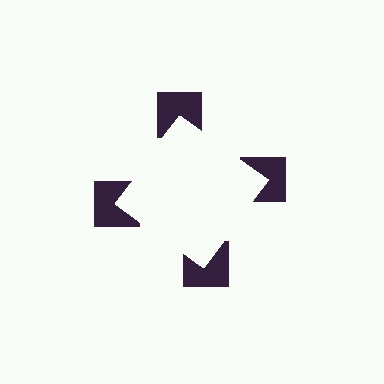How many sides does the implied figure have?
4 sides.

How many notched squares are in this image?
There are 4 — one at each vertex of the illusory square.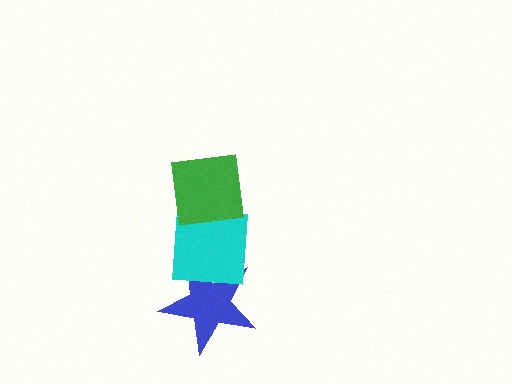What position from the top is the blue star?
The blue star is 3rd from the top.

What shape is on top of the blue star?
The cyan square is on top of the blue star.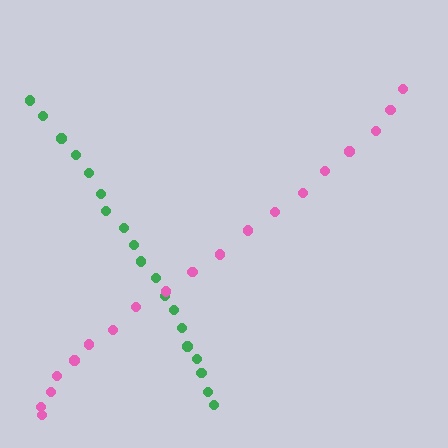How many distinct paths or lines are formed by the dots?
There are 2 distinct paths.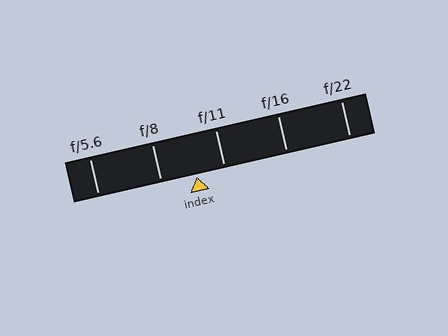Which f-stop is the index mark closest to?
The index mark is closest to f/11.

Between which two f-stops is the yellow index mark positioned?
The index mark is between f/8 and f/11.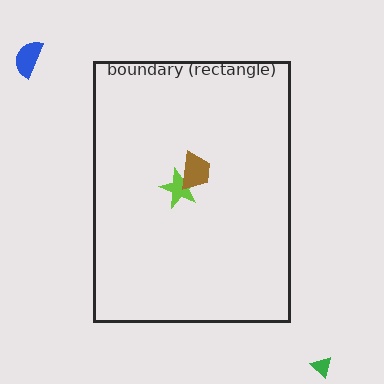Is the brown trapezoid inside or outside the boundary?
Inside.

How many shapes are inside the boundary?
2 inside, 2 outside.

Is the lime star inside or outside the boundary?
Inside.